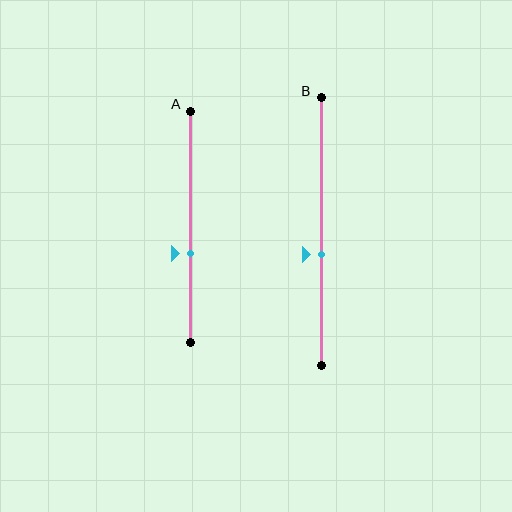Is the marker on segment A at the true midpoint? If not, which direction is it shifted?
No, the marker on segment A is shifted downward by about 12% of the segment length.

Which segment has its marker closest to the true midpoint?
Segment B has its marker closest to the true midpoint.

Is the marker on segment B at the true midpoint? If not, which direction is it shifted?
No, the marker on segment B is shifted downward by about 9% of the segment length.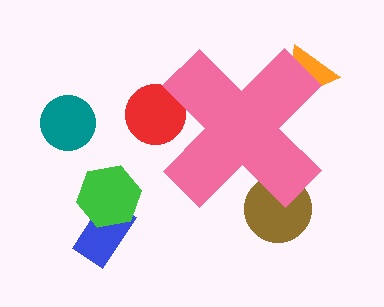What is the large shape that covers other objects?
A pink cross.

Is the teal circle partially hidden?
No, the teal circle is fully visible.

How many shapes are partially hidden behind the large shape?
3 shapes are partially hidden.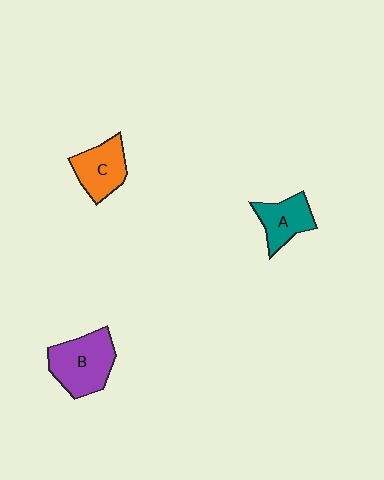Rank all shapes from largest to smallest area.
From largest to smallest: B (purple), C (orange), A (teal).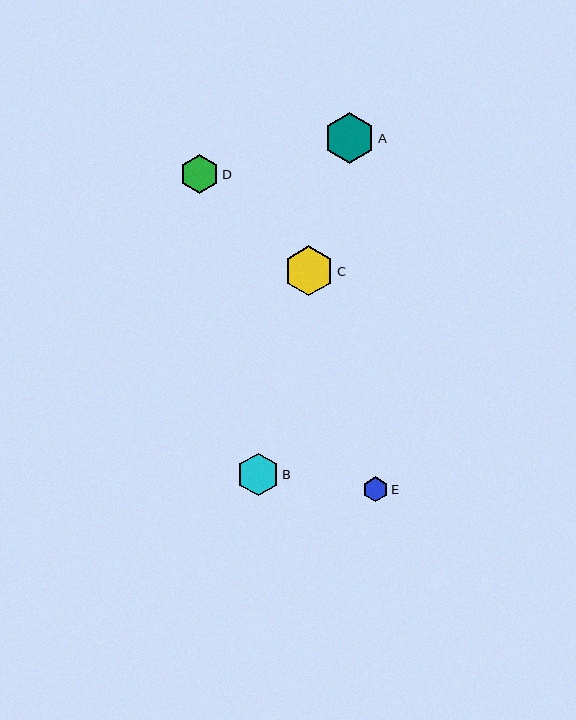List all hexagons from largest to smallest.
From largest to smallest: A, C, B, D, E.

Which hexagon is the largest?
Hexagon A is the largest with a size of approximately 51 pixels.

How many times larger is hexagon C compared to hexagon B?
Hexagon C is approximately 1.2 times the size of hexagon B.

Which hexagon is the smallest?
Hexagon E is the smallest with a size of approximately 25 pixels.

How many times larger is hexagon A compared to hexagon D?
Hexagon A is approximately 1.3 times the size of hexagon D.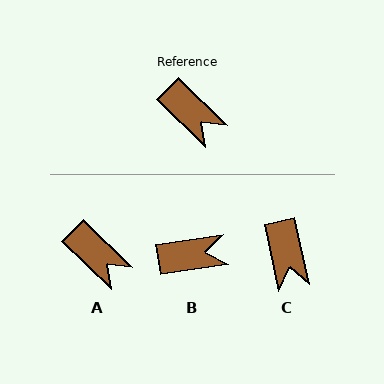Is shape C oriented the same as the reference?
No, it is off by about 34 degrees.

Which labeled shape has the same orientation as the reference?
A.